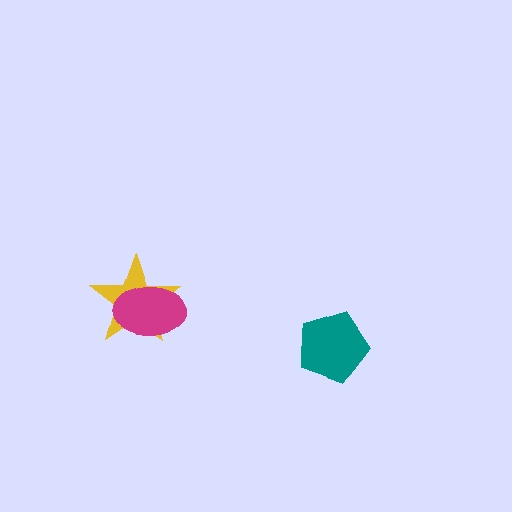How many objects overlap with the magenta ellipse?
1 object overlaps with the magenta ellipse.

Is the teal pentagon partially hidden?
No, no other shape covers it.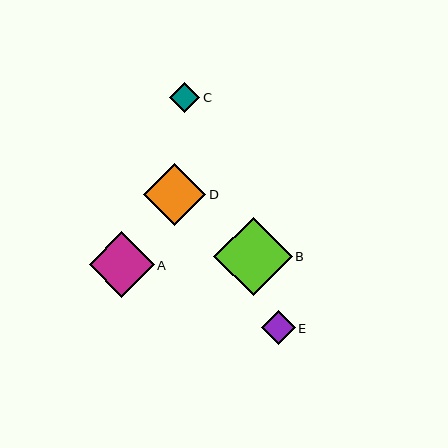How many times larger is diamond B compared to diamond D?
Diamond B is approximately 1.3 times the size of diamond D.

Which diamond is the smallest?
Diamond C is the smallest with a size of approximately 30 pixels.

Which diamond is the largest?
Diamond B is the largest with a size of approximately 78 pixels.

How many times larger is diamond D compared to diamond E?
Diamond D is approximately 1.8 times the size of diamond E.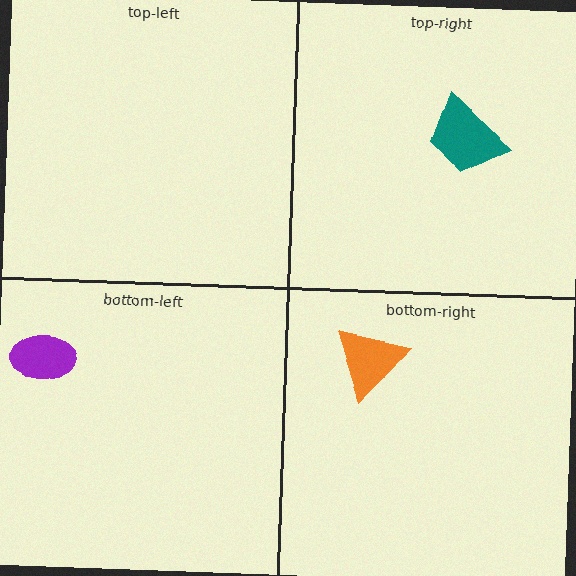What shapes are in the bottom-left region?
The purple ellipse.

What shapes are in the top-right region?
The teal trapezoid.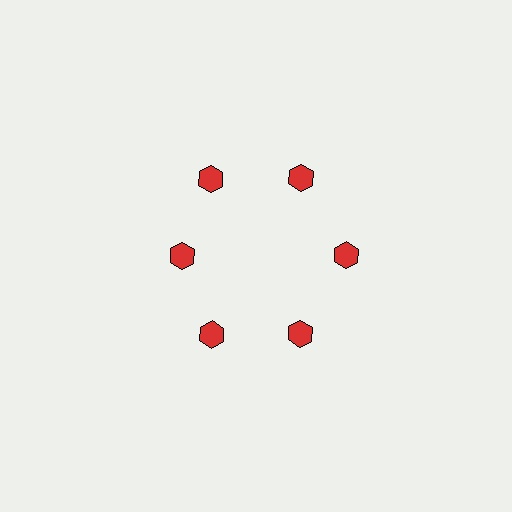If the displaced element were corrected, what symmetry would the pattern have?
It would have 6-fold rotational symmetry — the pattern would map onto itself every 60 degrees.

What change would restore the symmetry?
The symmetry would be restored by moving it outward, back onto the ring so that all 6 hexagons sit at equal angles and equal distance from the center.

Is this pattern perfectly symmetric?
No. The 6 red hexagons are arranged in a ring, but one element near the 9 o'clock position is pulled inward toward the center, breaking the 6-fold rotational symmetry.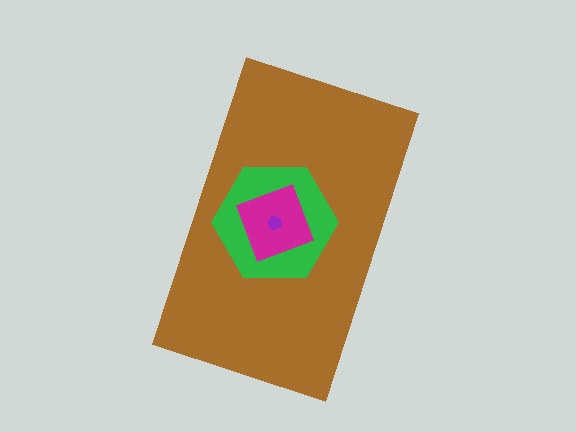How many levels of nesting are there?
4.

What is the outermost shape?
The brown rectangle.